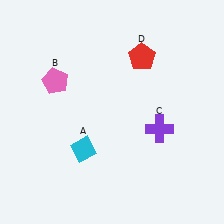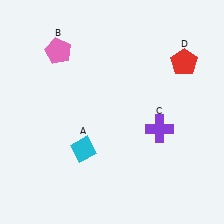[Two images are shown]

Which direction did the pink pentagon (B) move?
The pink pentagon (B) moved up.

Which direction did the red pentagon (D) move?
The red pentagon (D) moved right.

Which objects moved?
The objects that moved are: the pink pentagon (B), the red pentagon (D).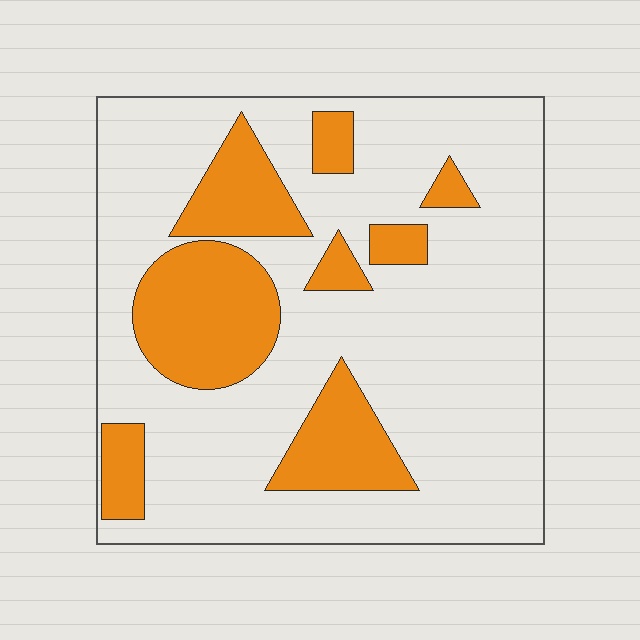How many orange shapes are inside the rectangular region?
8.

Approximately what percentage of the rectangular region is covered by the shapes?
Approximately 25%.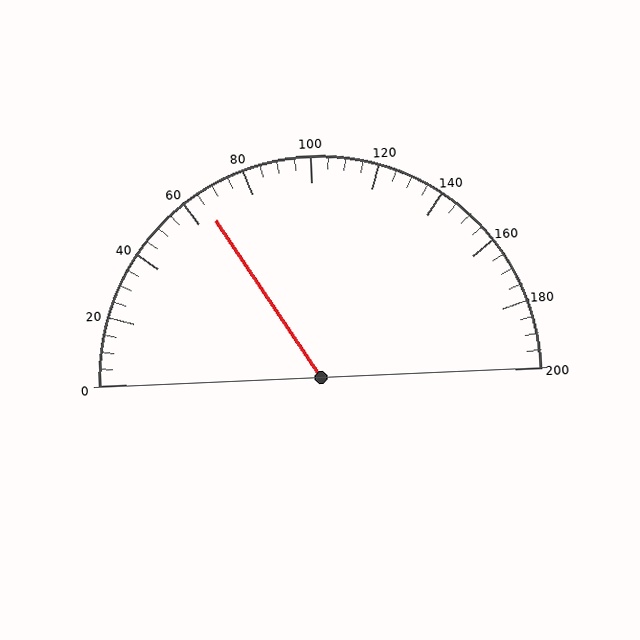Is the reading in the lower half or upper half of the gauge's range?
The reading is in the lower half of the range (0 to 200).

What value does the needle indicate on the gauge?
The needle indicates approximately 65.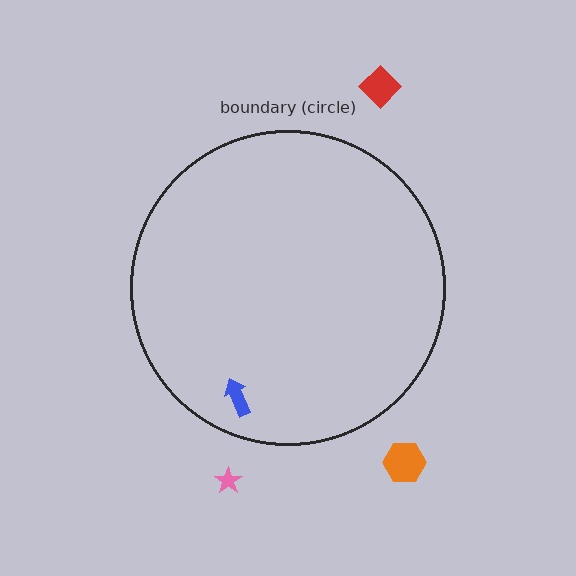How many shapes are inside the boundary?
1 inside, 3 outside.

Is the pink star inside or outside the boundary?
Outside.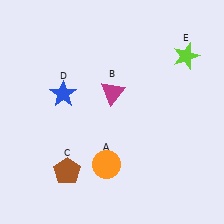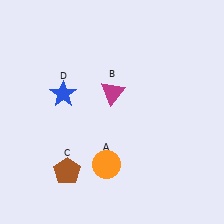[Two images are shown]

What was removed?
The lime star (E) was removed in Image 2.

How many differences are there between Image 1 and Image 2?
There is 1 difference between the two images.